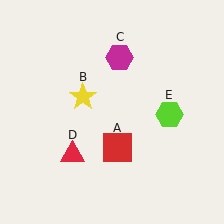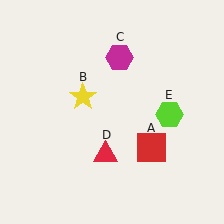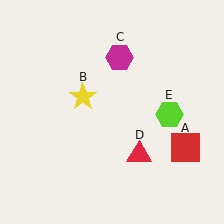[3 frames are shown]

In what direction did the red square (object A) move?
The red square (object A) moved right.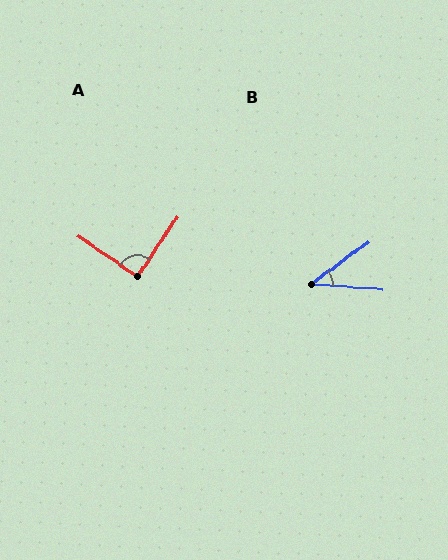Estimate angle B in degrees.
Approximately 41 degrees.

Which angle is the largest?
A, at approximately 90 degrees.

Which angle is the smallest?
B, at approximately 41 degrees.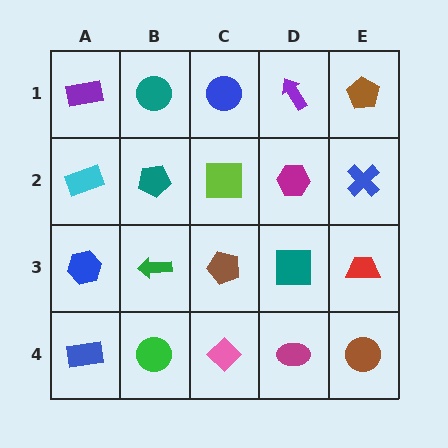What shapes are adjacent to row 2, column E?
A brown pentagon (row 1, column E), a red trapezoid (row 3, column E), a magenta hexagon (row 2, column D).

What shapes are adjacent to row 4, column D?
A teal square (row 3, column D), a pink diamond (row 4, column C), a brown circle (row 4, column E).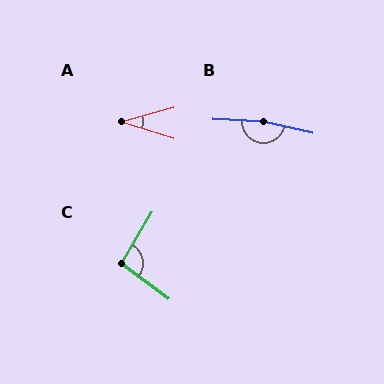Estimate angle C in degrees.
Approximately 96 degrees.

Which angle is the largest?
B, at approximately 169 degrees.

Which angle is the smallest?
A, at approximately 33 degrees.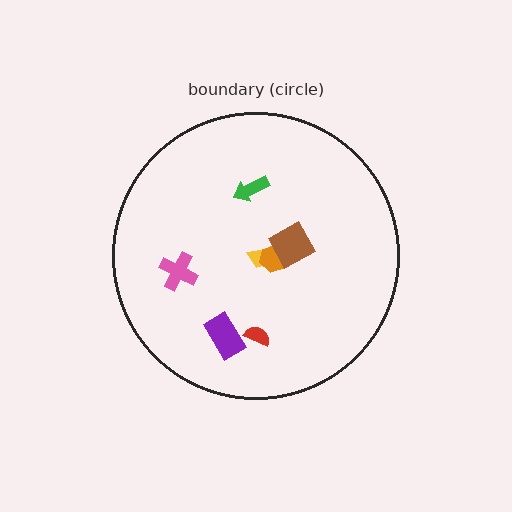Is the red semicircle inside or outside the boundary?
Inside.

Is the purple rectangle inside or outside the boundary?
Inside.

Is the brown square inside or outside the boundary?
Inside.